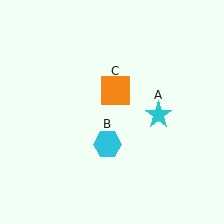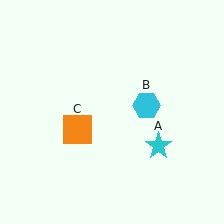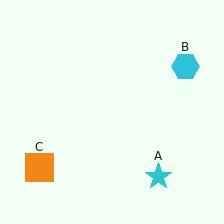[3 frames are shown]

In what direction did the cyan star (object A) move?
The cyan star (object A) moved down.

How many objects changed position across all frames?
3 objects changed position: cyan star (object A), cyan hexagon (object B), orange square (object C).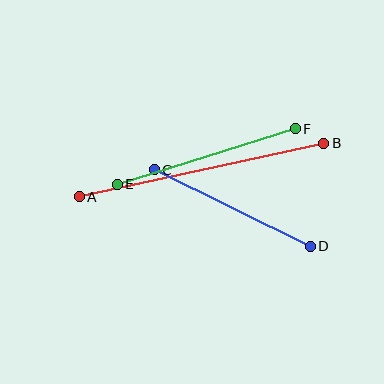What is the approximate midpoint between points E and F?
The midpoint is at approximately (206, 156) pixels.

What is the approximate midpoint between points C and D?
The midpoint is at approximately (232, 208) pixels.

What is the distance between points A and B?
The distance is approximately 250 pixels.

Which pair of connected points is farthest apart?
Points A and B are farthest apart.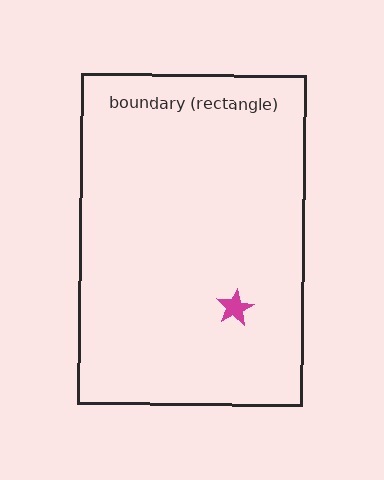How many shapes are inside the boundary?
1 inside, 0 outside.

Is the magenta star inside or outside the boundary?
Inside.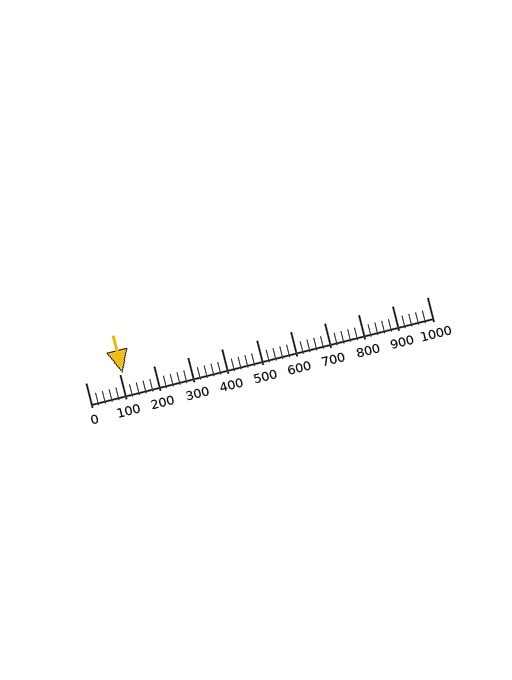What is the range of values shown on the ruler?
The ruler shows values from 0 to 1000.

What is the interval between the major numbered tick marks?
The major tick marks are spaced 100 units apart.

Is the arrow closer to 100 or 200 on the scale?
The arrow is closer to 100.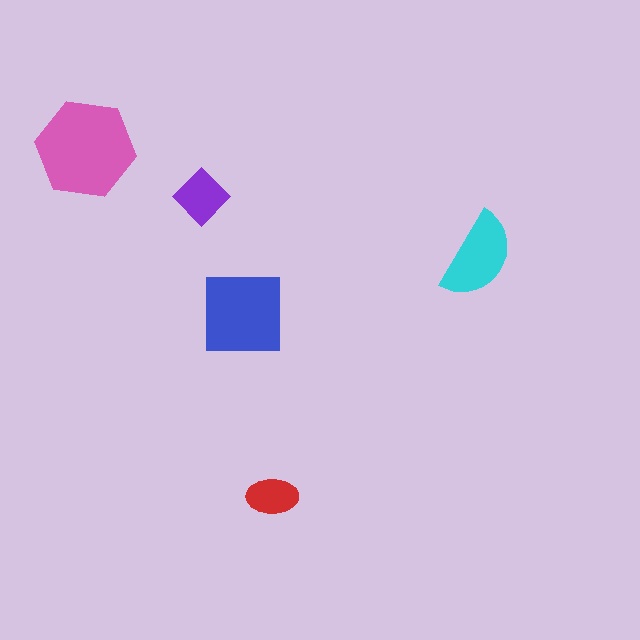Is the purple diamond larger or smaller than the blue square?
Smaller.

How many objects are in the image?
There are 5 objects in the image.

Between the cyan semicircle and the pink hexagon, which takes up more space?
The pink hexagon.